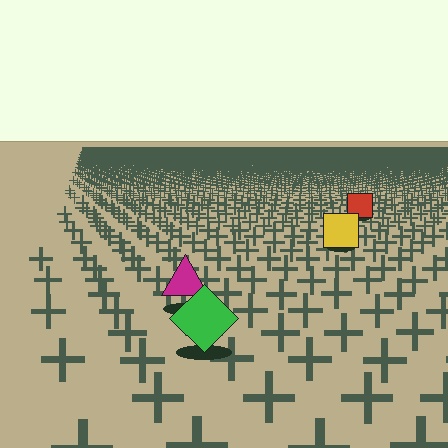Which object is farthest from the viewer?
The red square is farthest from the viewer. It appears smaller and the ground texture around it is denser.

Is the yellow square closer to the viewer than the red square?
Yes. The yellow square is closer — you can tell from the texture gradient: the ground texture is coarser near it.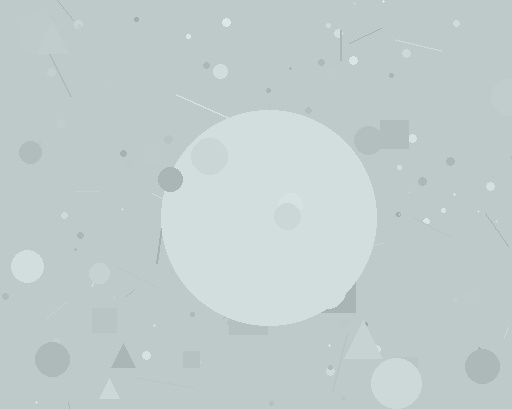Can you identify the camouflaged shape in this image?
The camouflaged shape is a circle.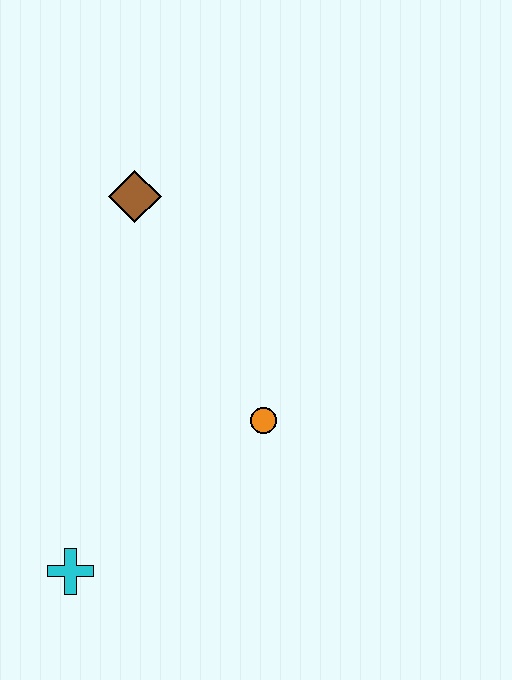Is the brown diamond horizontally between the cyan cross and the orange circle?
Yes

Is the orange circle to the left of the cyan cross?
No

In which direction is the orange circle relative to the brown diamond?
The orange circle is below the brown diamond.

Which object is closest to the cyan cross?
The orange circle is closest to the cyan cross.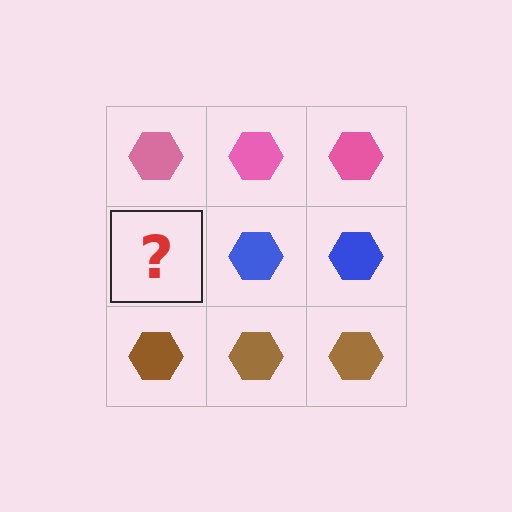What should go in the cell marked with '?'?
The missing cell should contain a blue hexagon.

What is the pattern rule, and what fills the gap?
The rule is that each row has a consistent color. The gap should be filled with a blue hexagon.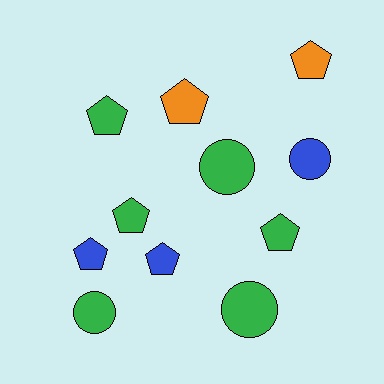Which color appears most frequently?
Green, with 6 objects.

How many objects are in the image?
There are 11 objects.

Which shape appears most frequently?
Pentagon, with 7 objects.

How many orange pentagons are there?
There are 2 orange pentagons.